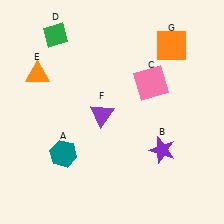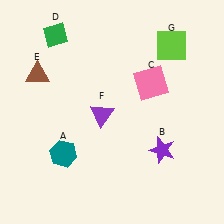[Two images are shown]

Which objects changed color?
E changed from orange to brown. G changed from orange to lime.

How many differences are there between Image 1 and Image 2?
There are 2 differences between the two images.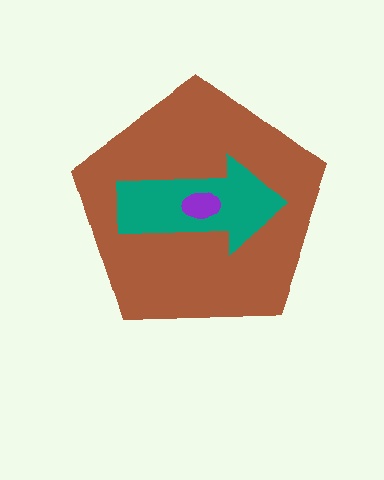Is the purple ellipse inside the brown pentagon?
Yes.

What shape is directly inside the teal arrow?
The purple ellipse.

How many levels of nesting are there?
3.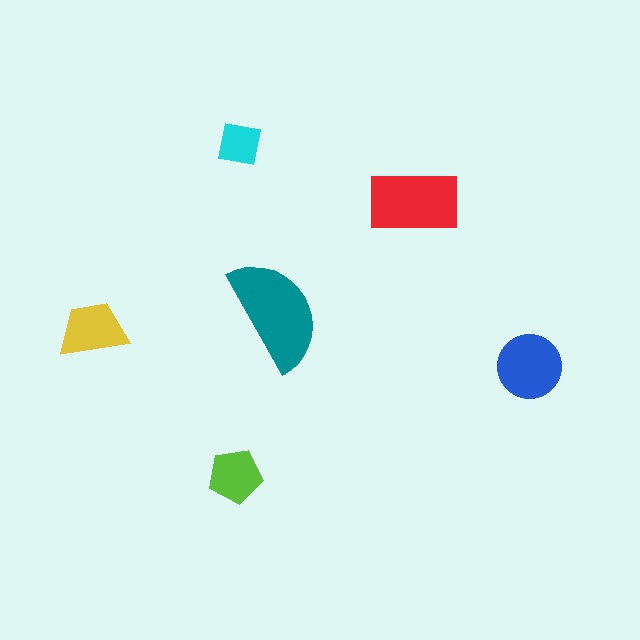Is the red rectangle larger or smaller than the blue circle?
Larger.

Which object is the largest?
The teal semicircle.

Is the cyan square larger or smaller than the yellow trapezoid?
Smaller.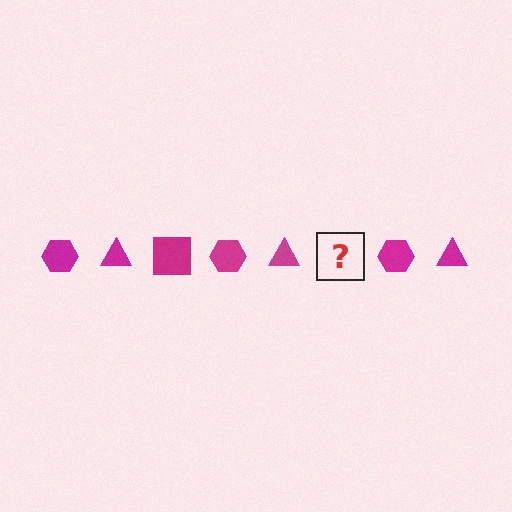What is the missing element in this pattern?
The missing element is a magenta square.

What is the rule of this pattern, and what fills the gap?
The rule is that the pattern cycles through hexagon, triangle, square shapes in magenta. The gap should be filled with a magenta square.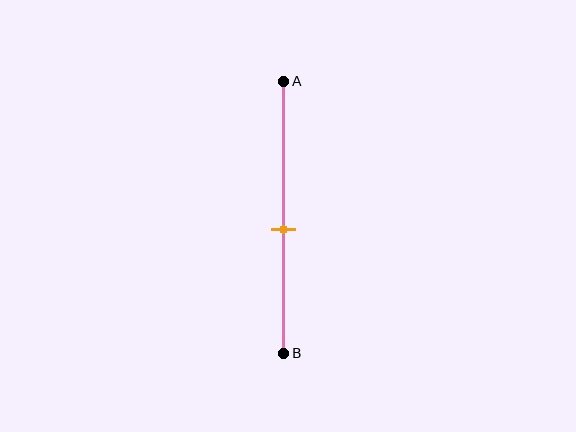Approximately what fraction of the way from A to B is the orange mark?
The orange mark is approximately 55% of the way from A to B.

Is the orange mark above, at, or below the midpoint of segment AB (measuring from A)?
The orange mark is below the midpoint of segment AB.